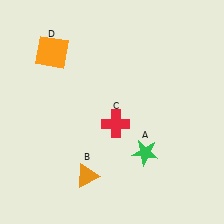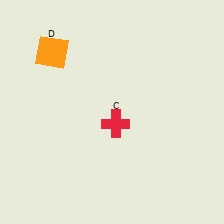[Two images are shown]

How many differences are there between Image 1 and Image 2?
There are 2 differences between the two images.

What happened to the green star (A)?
The green star (A) was removed in Image 2. It was in the bottom-right area of Image 1.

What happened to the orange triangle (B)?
The orange triangle (B) was removed in Image 2. It was in the bottom-left area of Image 1.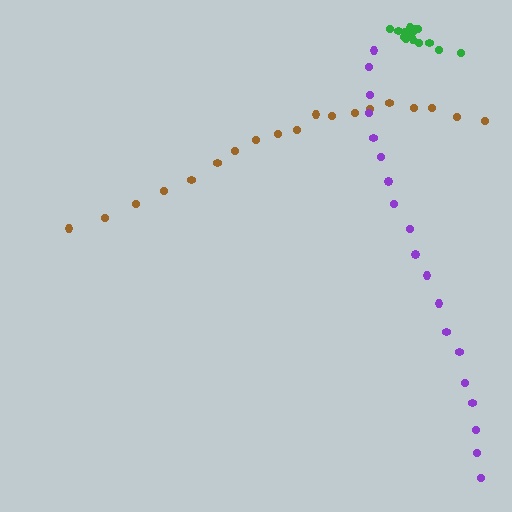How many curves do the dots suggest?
There are 3 distinct paths.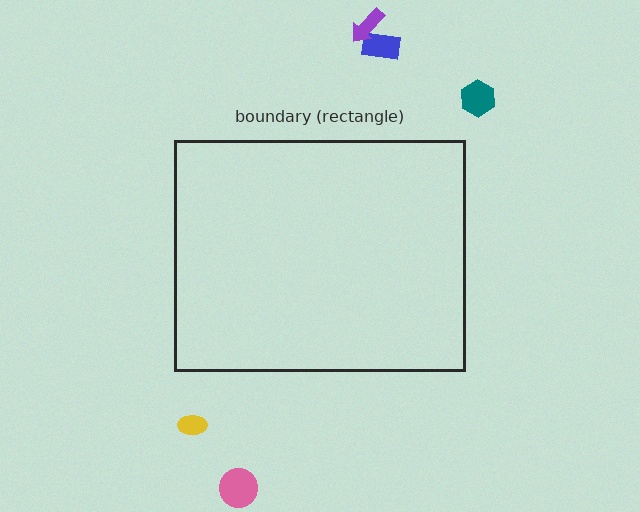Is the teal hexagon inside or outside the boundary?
Outside.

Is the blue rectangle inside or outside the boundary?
Outside.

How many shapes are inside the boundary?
0 inside, 5 outside.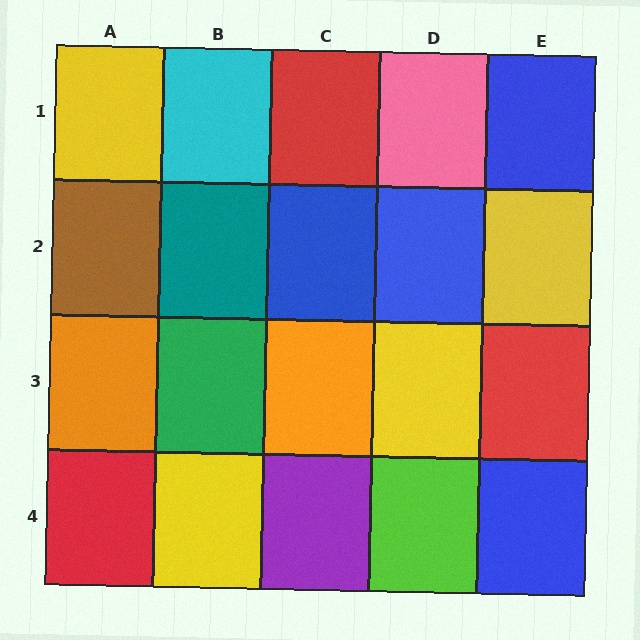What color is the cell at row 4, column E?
Blue.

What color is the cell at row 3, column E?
Red.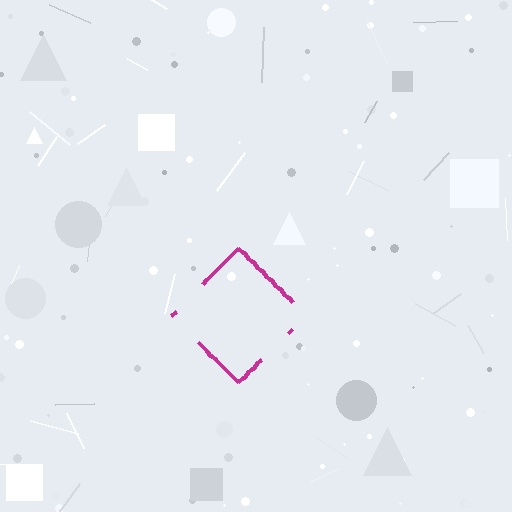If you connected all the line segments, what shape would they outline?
They would outline a diamond.